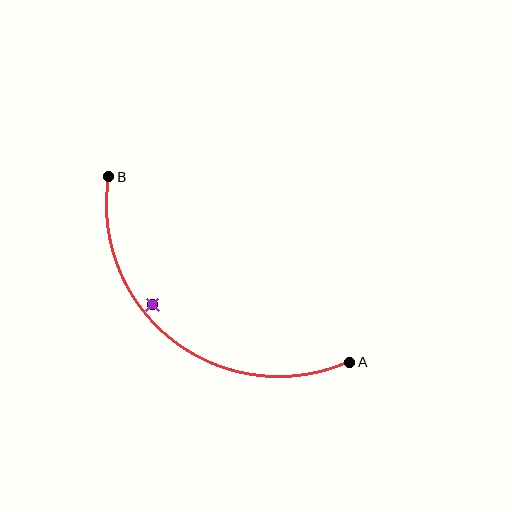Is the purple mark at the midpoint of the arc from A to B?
No — the purple mark does not lie on the arc at all. It sits slightly inside the curve.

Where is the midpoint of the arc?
The arc midpoint is the point on the curve farthest from the straight line joining A and B. It sits below and to the left of that line.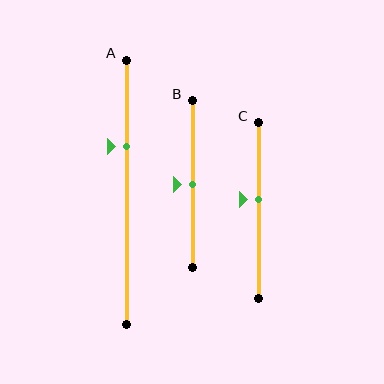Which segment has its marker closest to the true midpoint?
Segment B has its marker closest to the true midpoint.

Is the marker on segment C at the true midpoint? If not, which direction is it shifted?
No, the marker on segment C is shifted upward by about 6% of the segment length.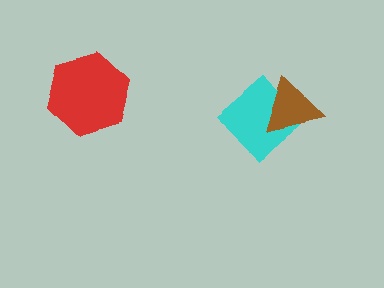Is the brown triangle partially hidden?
No, no other shape covers it.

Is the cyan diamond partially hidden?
Yes, it is partially covered by another shape.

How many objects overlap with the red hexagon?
0 objects overlap with the red hexagon.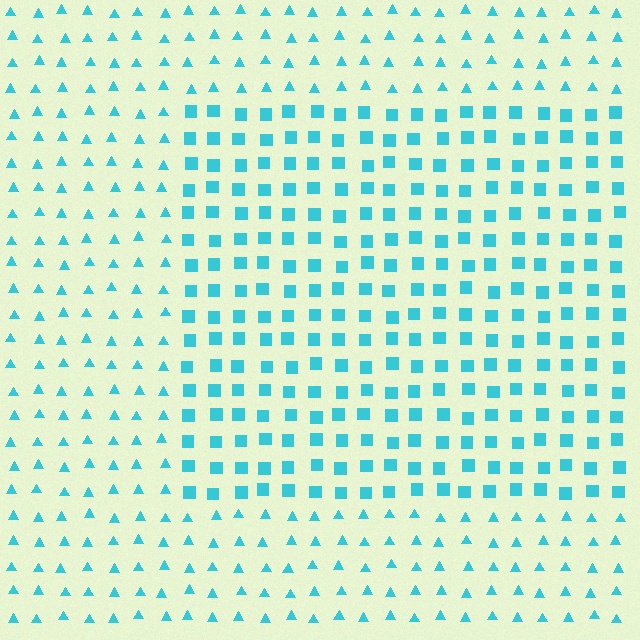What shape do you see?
I see a rectangle.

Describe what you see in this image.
The image is filled with small cyan elements arranged in a uniform grid. A rectangle-shaped region contains squares, while the surrounding area contains triangles. The boundary is defined purely by the change in element shape.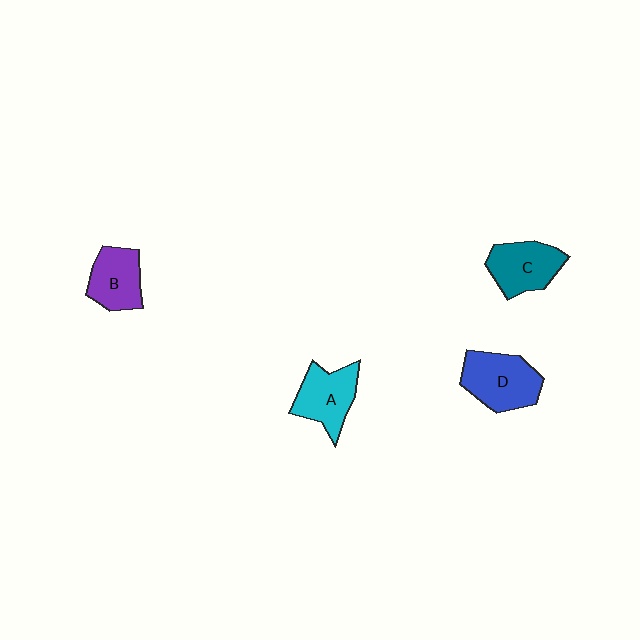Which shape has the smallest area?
Shape B (purple).